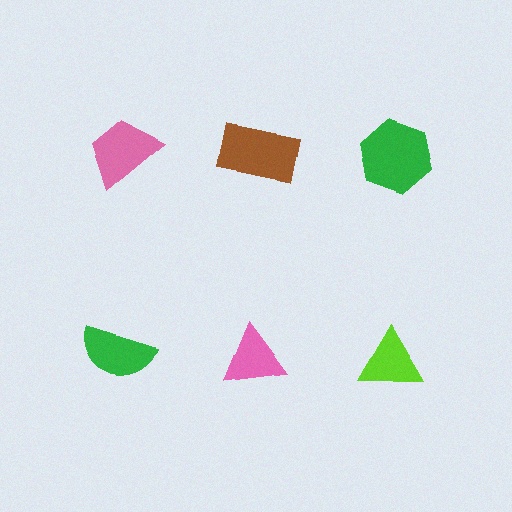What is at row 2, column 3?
A lime triangle.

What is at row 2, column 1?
A green semicircle.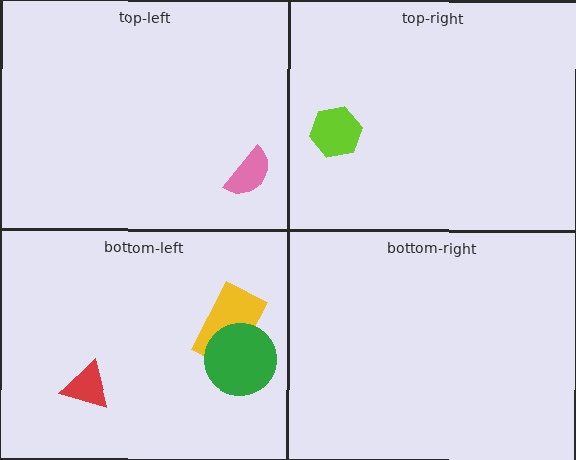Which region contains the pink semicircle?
The top-left region.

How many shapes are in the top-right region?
1.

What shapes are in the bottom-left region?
The red triangle, the yellow rectangle, the green circle.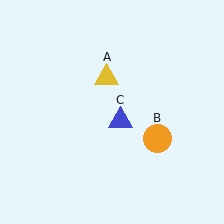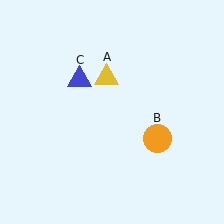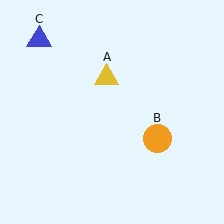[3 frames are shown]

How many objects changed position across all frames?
1 object changed position: blue triangle (object C).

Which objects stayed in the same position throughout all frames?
Yellow triangle (object A) and orange circle (object B) remained stationary.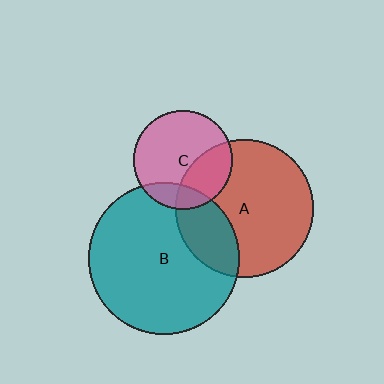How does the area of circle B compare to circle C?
Approximately 2.4 times.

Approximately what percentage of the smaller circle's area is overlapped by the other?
Approximately 25%.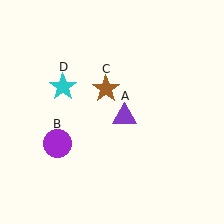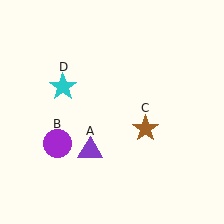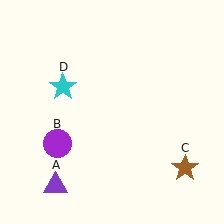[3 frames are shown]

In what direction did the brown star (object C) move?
The brown star (object C) moved down and to the right.